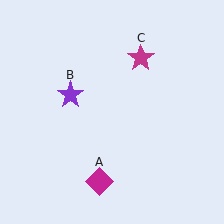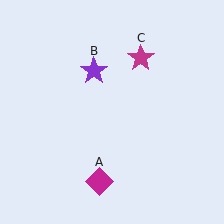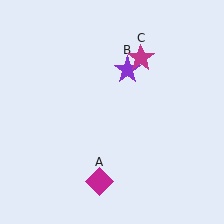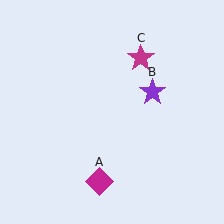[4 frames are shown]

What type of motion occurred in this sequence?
The purple star (object B) rotated clockwise around the center of the scene.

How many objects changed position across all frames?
1 object changed position: purple star (object B).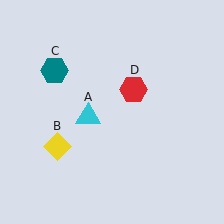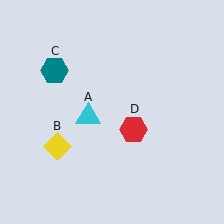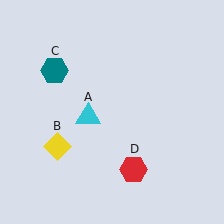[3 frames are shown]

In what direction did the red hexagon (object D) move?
The red hexagon (object D) moved down.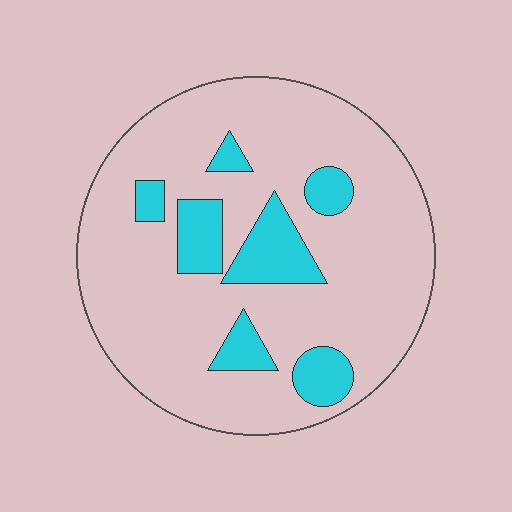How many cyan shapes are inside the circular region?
7.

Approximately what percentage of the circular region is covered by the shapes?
Approximately 20%.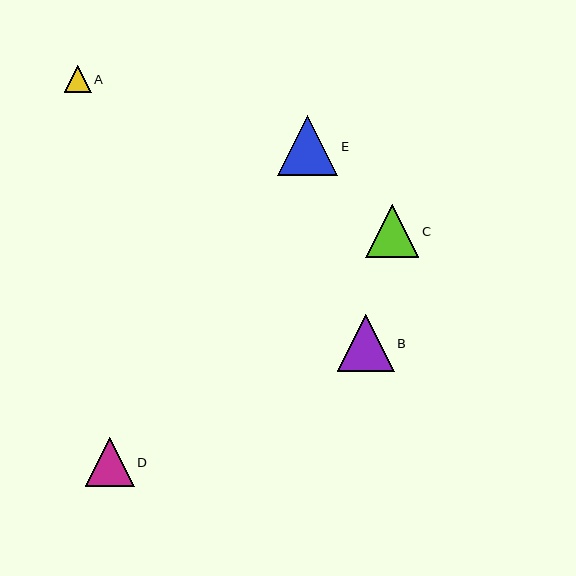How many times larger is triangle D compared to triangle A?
Triangle D is approximately 1.8 times the size of triangle A.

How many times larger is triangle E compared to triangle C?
Triangle E is approximately 1.1 times the size of triangle C.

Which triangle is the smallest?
Triangle A is the smallest with a size of approximately 27 pixels.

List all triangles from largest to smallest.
From largest to smallest: E, B, C, D, A.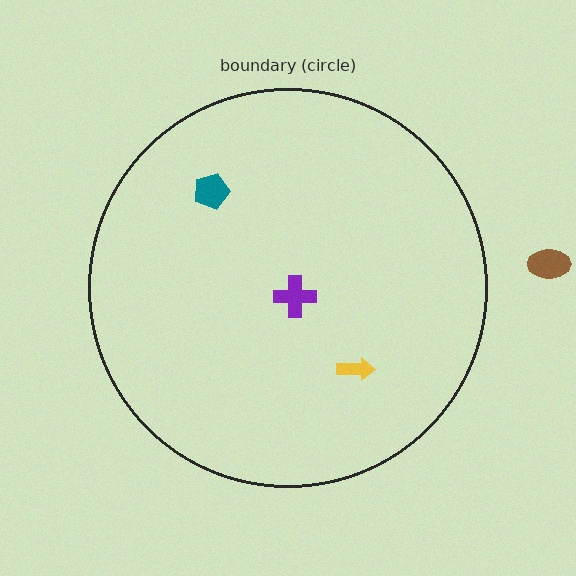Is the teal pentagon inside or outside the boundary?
Inside.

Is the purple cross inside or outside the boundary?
Inside.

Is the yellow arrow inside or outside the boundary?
Inside.